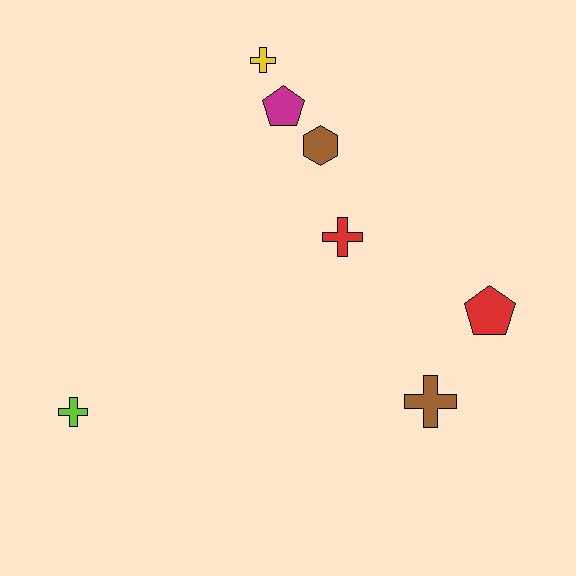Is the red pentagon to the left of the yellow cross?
No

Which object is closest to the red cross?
The brown hexagon is closest to the red cross.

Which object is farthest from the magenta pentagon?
The lime cross is farthest from the magenta pentagon.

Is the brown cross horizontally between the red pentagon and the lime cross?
Yes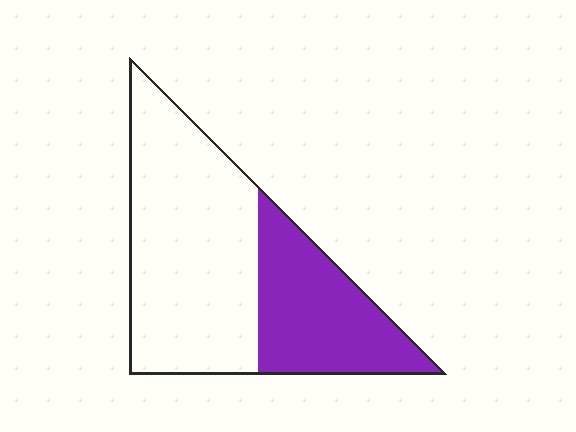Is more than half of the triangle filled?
No.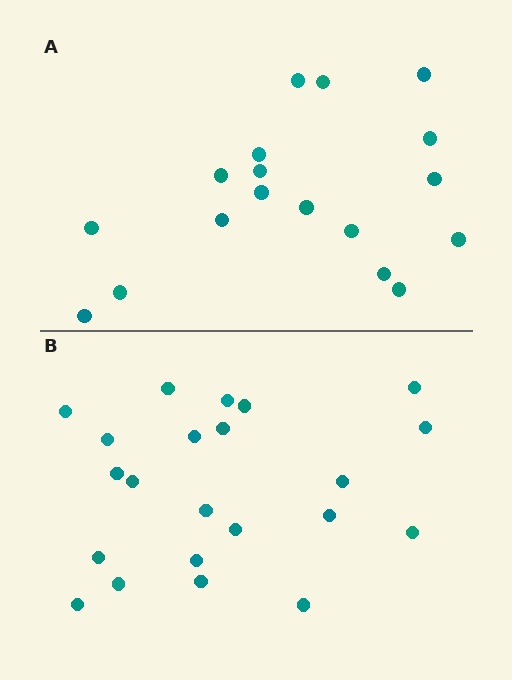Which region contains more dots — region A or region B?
Region B (the bottom region) has more dots.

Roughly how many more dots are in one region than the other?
Region B has about 4 more dots than region A.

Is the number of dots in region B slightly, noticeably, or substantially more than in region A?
Region B has only slightly more — the two regions are fairly close. The ratio is roughly 1.2 to 1.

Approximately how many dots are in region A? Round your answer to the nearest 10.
About 20 dots. (The exact count is 18, which rounds to 20.)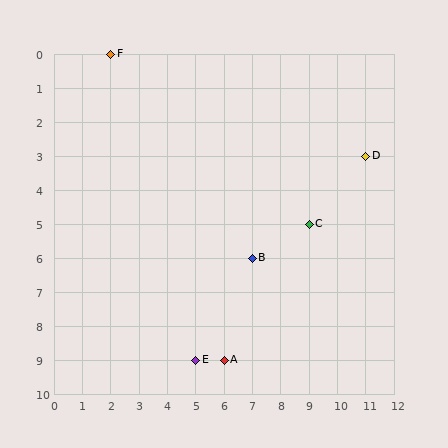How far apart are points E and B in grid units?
Points E and B are 2 columns and 3 rows apart (about 3.6 grid units diagonally).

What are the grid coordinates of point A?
Point A is at grid coordinates (6, 9).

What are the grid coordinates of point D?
Point D is at grid coordinates (11, 3).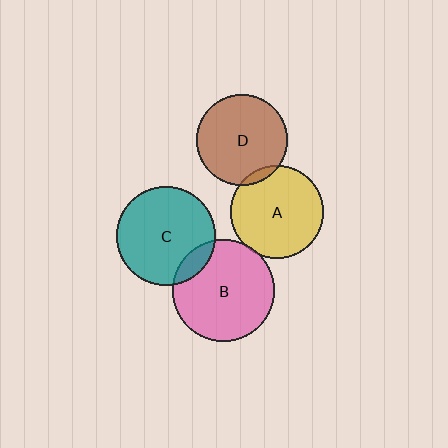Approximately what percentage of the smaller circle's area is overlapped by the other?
Approximately 5%.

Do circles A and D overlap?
Yes.